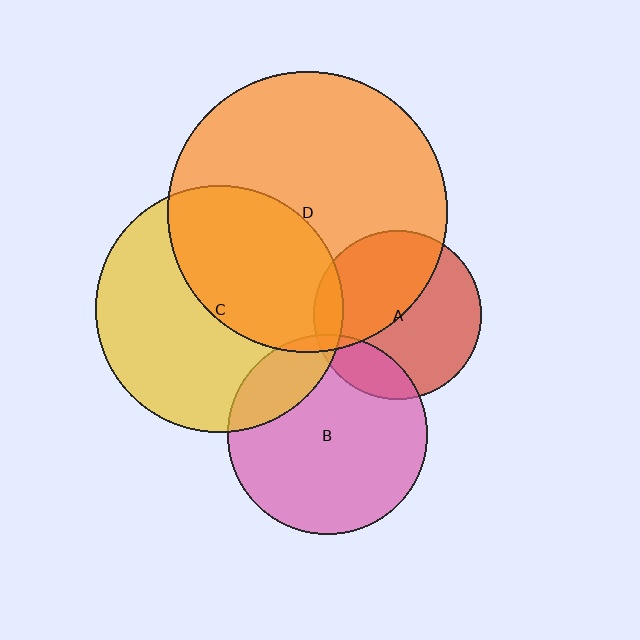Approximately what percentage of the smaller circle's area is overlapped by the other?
Approximately 5%.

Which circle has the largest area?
Circle D (orange).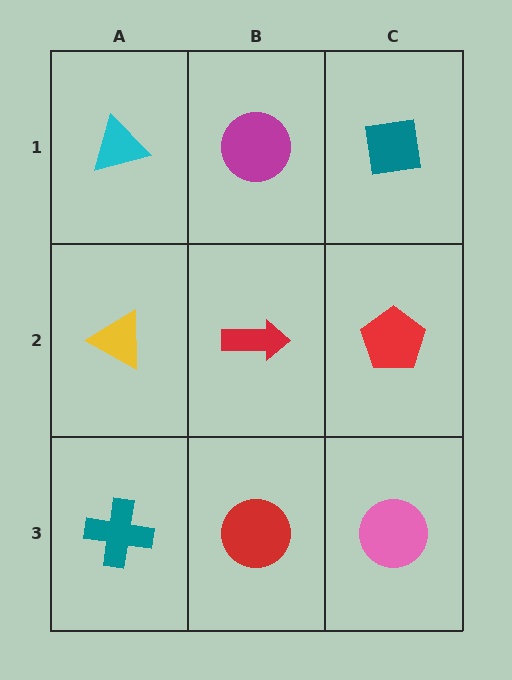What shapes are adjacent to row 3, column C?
A red pentagon (row 2, column C), a red circle (row 3, column B).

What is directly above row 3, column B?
A red arrow.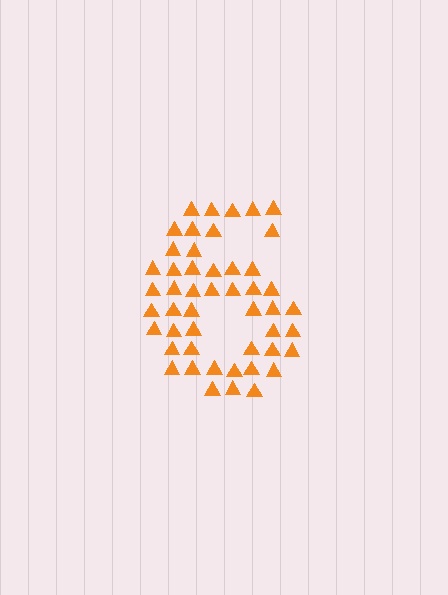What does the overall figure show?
The overall figure shows the digit 6.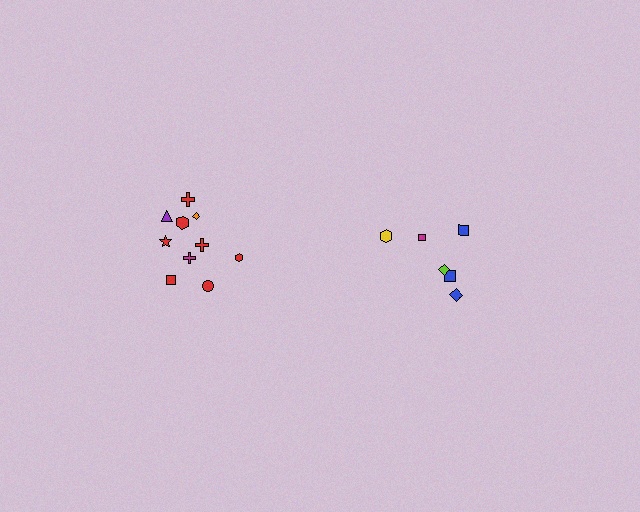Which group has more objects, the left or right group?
The left group.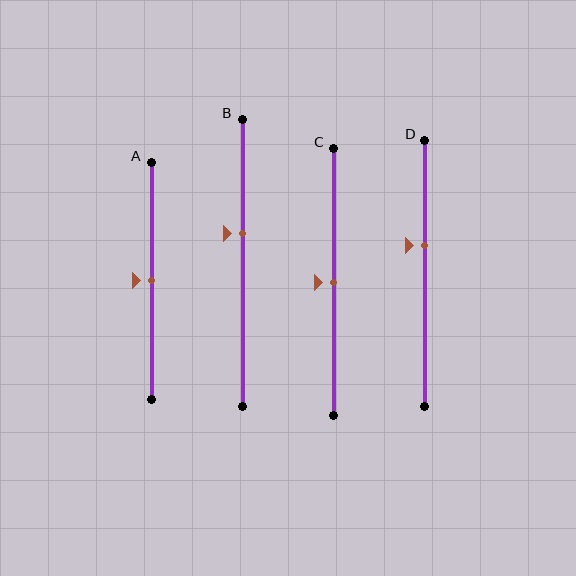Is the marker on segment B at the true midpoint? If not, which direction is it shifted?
No, the marker on segment B is shifted upward by about 10% of the segment length.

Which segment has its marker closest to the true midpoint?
Segment A has its marker closest to the true midpoint.